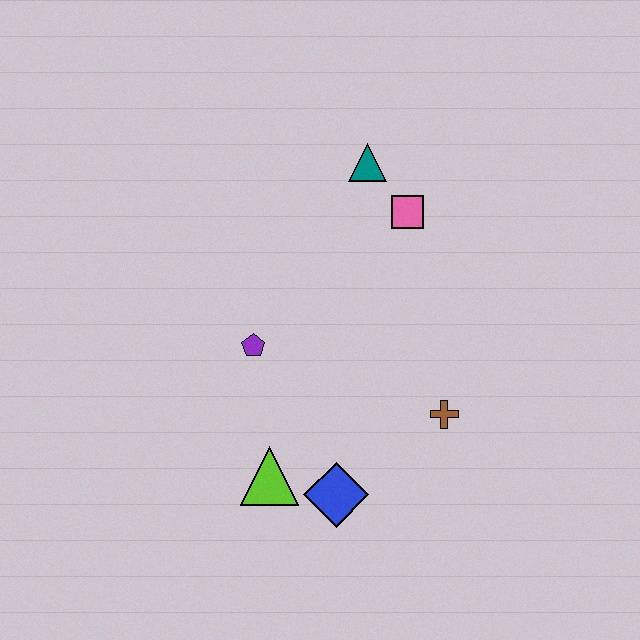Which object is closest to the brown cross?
The blue diamond is closest to the brown cross.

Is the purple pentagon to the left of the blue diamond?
Yes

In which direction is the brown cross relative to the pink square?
The brown cross is below the pink square.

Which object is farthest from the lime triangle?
The teal triangle is farthest from the lime triangle.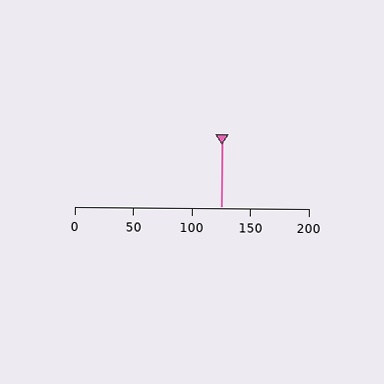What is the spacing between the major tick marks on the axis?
The major ticks are spaced 50 apart.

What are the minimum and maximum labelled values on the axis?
The axis runs from 0 to 200.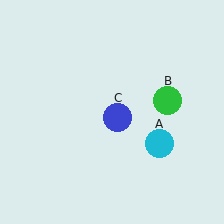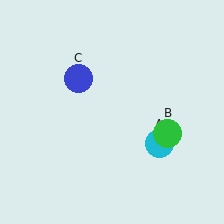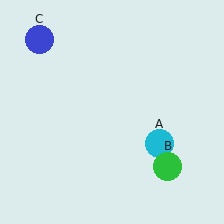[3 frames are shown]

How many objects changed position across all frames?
2 objects changed position: green circle (object B), blue circle (object C).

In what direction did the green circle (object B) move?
The green circle (object B) moved down.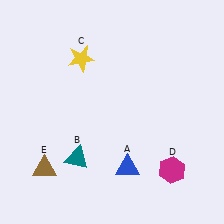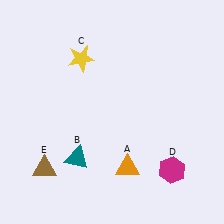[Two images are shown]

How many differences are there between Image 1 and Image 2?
There is 1 difference between the two images.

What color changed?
The triangle (A) changed from blue in Image 1 to orange in Image 2.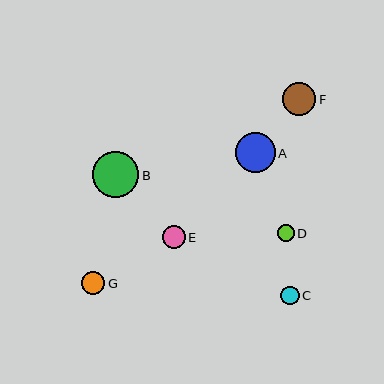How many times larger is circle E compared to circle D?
Circle E is approximately 1.4 times the size of circle D.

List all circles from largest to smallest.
From largest to smallest: B, A, F, G, E, C, D.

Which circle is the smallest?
Circle D is the smallest with a size of approximately 17 pixels.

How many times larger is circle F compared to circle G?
Circle F is approximately 1.4 times the size of circle G.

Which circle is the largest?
Circle B is the largest with a size of approximately 46 pixels.